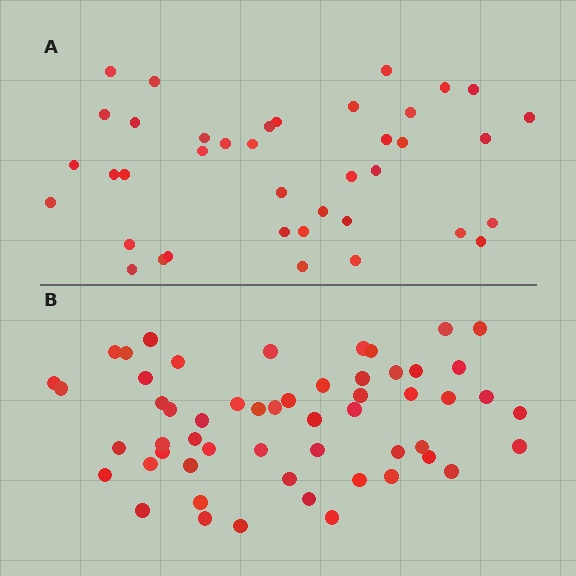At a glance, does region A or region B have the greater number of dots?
Region B (the bottom region) has more dots.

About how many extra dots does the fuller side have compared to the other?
Region B has approximately 15 more dots than region A.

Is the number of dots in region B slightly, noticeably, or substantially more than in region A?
Region B has noticeably more, but not dramatically so. The ratio is roughly 1.4 to 1.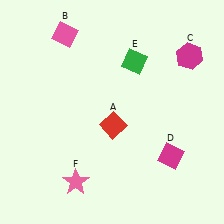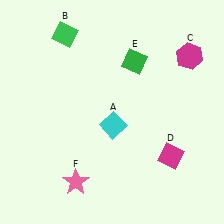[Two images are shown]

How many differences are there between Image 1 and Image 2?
There are 2 differences between the two images.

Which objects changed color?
A changed from red to cyan. B changed from pink to green.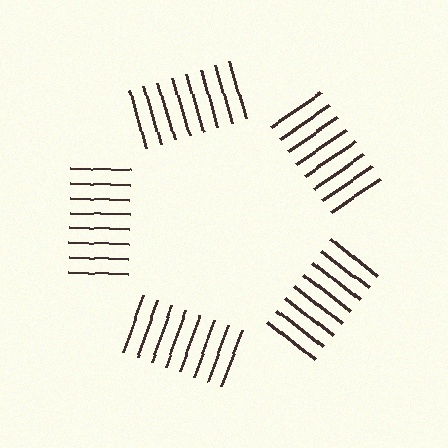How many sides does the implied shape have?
5 sides — the line-ends trace a pentagon.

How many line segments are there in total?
40 — 8 along each of the 5 edges.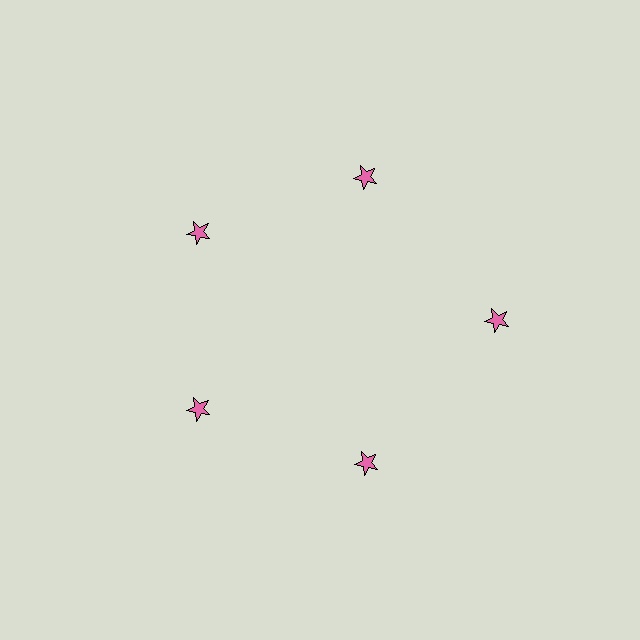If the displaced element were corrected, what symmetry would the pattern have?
It would have 5-fold rotational symmetry — the pattern would map onto itself every 72 degrees.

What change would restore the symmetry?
The symmetry would be restored by moving it inward, back onto the ring so that all 5 stars sit at equal angles and equal distance from the center.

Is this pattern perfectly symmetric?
No. The 5 pink stars are arranged in a ring, but one element near the 3 o'clock position is pushed outward from the center, breaking the 5-fold rotational symmetry.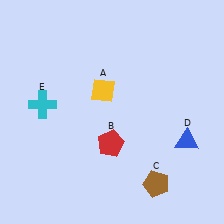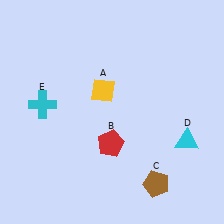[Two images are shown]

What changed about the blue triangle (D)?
In Image 1, D is blue. In Image 2, it changed to cyan.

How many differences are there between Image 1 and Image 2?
There is 1 difference between the two images.